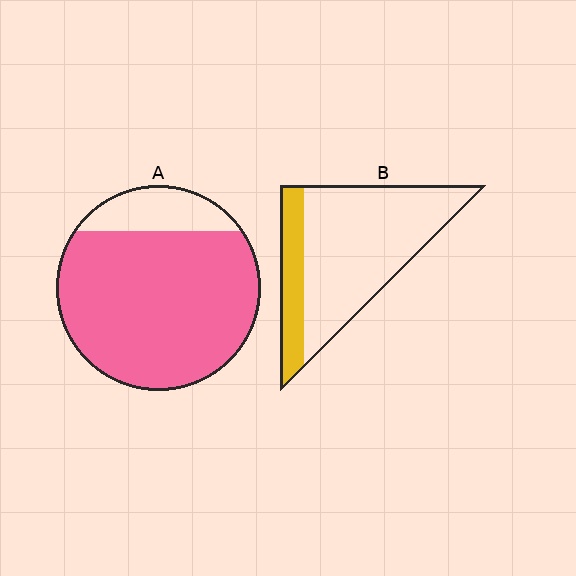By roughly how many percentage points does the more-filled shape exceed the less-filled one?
By roughly 60 percentage points (A over B).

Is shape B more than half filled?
No.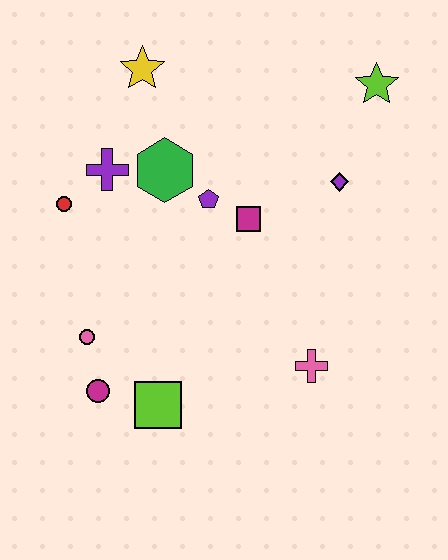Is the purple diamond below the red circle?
No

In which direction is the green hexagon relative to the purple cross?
The green hexagon is to the right of the purple cross.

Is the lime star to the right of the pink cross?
Yes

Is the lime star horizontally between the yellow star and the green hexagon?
No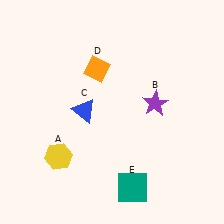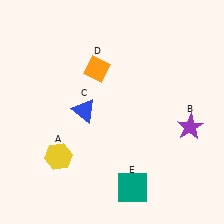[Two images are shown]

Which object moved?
The purple star (B) moved right.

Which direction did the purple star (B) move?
The purple star (B) moved right.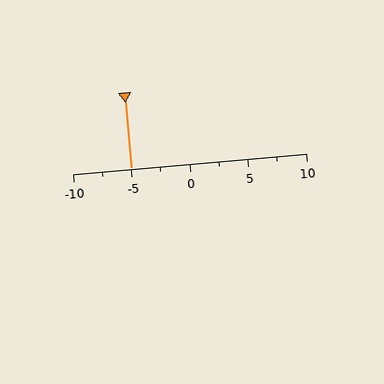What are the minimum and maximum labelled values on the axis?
The axis runs from -10 to 10.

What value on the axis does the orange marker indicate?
The marker indicates approximately -5.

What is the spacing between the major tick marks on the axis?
The major ticks are spaced 5 apart.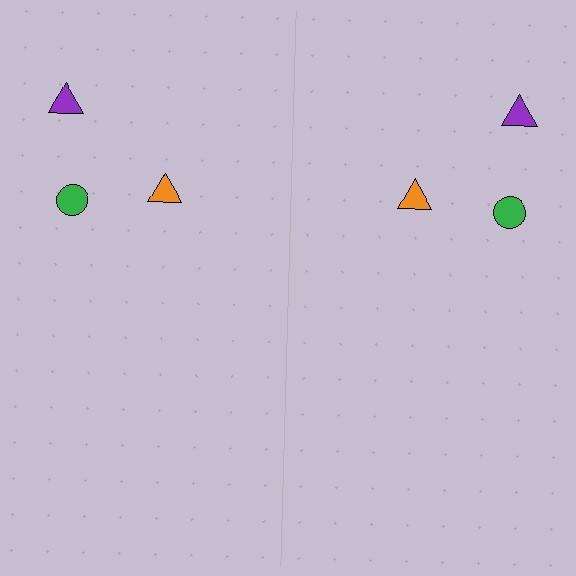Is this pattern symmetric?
Yes, this pattern has bilateral (reflection) symmetry.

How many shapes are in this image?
There are 6 shapes in this image.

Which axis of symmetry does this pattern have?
The pattern has a vertical axis of symmetry running through the center of the image.